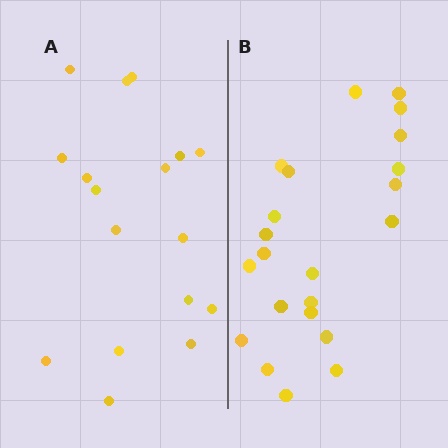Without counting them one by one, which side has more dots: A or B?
Region B (the right region) has more dots.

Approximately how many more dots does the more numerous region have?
Region B has about 5 more dots than region A.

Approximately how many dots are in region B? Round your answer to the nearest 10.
About 20 dots. (The exact count is 22, which rounds to 20.)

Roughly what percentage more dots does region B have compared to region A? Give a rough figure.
About 30% more.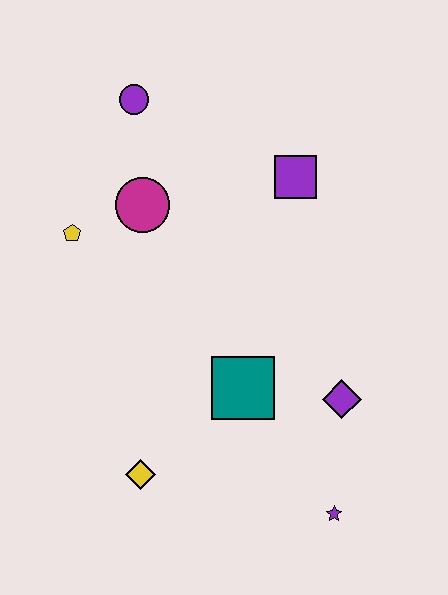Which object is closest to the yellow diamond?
The teal square is closest to the yellow diamond.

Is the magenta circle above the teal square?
Yes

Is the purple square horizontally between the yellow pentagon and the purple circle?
No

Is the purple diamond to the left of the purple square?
No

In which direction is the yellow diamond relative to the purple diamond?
The yellow diamond is to the left of the purple diamond.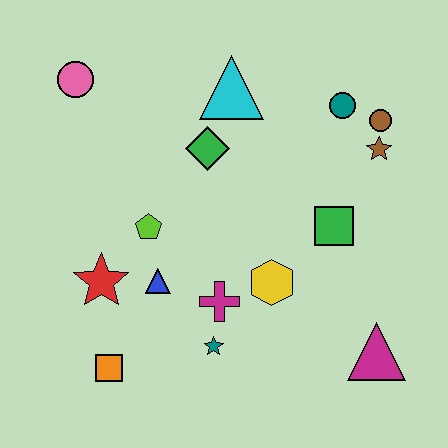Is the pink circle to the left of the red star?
Yes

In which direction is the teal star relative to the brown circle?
The teal star is below the brown circle.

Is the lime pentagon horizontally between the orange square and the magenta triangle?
Yes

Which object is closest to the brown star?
The brown circle is closest to the brown star.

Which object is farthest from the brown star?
The orange square is farthest from the brown star.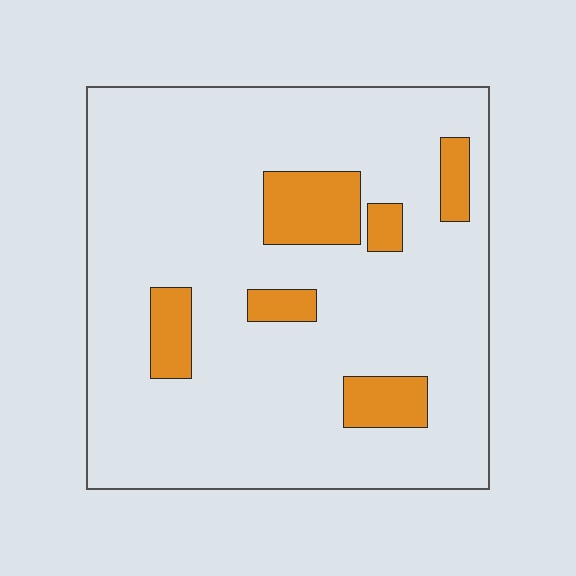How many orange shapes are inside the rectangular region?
6.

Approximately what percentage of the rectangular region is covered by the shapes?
Approximately 15%.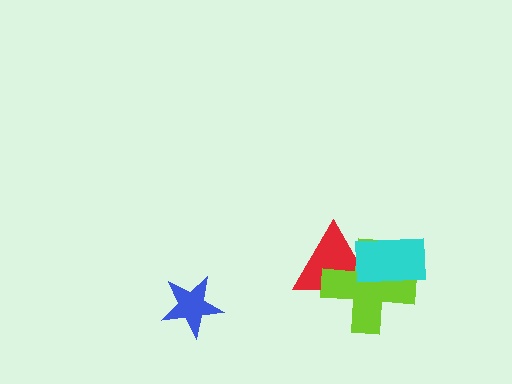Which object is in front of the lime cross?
The cyan rectangle is in front of the lime cross.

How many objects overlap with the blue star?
0 objects overlap with the blue star.